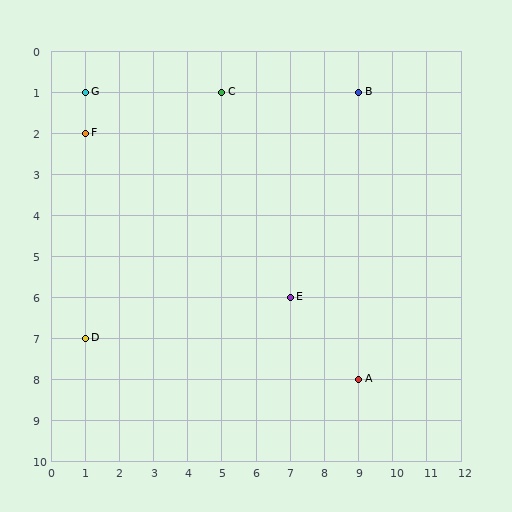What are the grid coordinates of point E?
Point E is at grid coordinates (7, 6).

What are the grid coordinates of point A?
Point A is at grid coordinates (9, 8).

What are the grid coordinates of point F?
Point F is at grid coordinates (1, 2).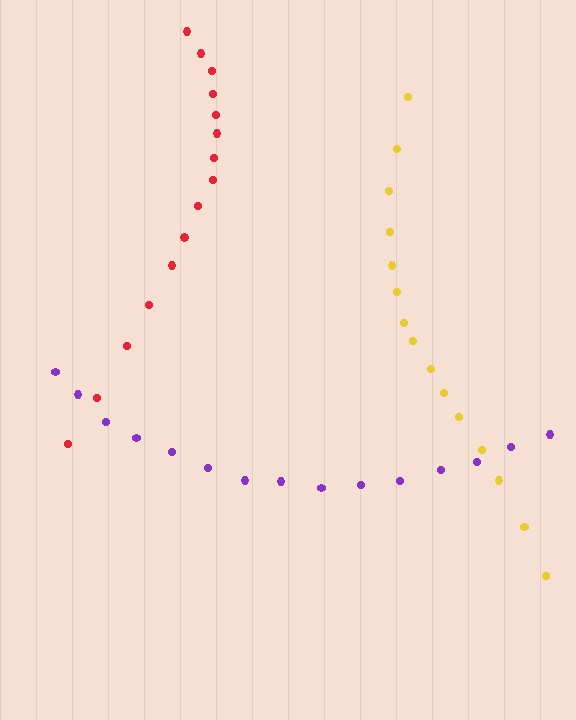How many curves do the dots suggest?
There are 3 distinct paths.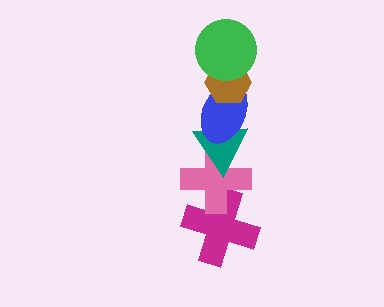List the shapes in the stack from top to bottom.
From top to bottom: the green circle, the brown hexagon, the blue ellipse, the teal triangle, the pink cross, the magenta cross.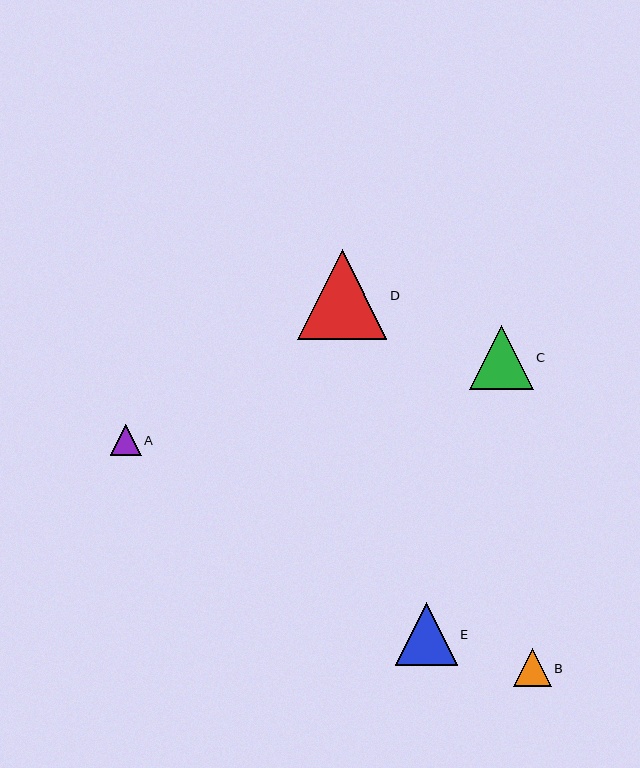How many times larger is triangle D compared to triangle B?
Triangle D is approximately 2.4 times the size of triangle B.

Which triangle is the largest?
Triangle D is the largest with a size of approximately 90 pixels.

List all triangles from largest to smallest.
From largest to smallest: D, C, E, B, A.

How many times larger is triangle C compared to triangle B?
Triangle C is approximately 1.7 times the size of triangle B.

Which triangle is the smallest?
Triangle A is the smallest with a size of approximately 31 pixels.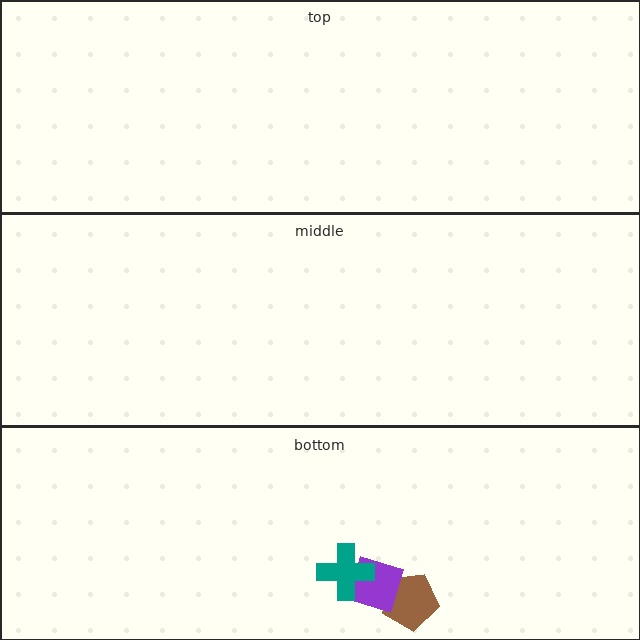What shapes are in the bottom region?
The brown pentagon, the purple diamond, the teal cross.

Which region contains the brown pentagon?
The bottom region.